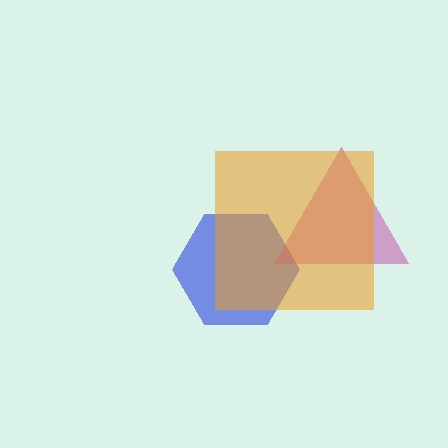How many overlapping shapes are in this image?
There are 3 overlapping shapes in the image.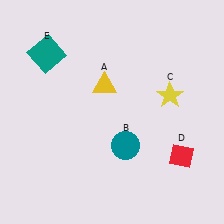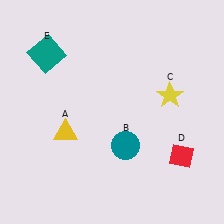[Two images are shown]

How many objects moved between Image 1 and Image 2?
1 object moved between the two images.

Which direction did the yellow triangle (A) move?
The yellow triangle (A) moved down.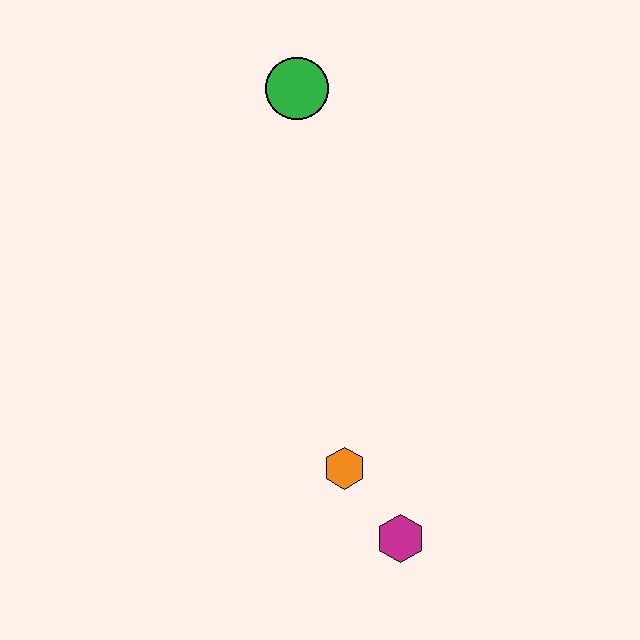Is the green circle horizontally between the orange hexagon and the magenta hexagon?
No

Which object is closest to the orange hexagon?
The magenta hexagon is closest to the orange hexagon.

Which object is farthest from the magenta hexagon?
The green circle is farthest from the magenta hexagon.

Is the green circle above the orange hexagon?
Yes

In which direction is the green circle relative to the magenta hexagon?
The green circle is above the magenta hexagon.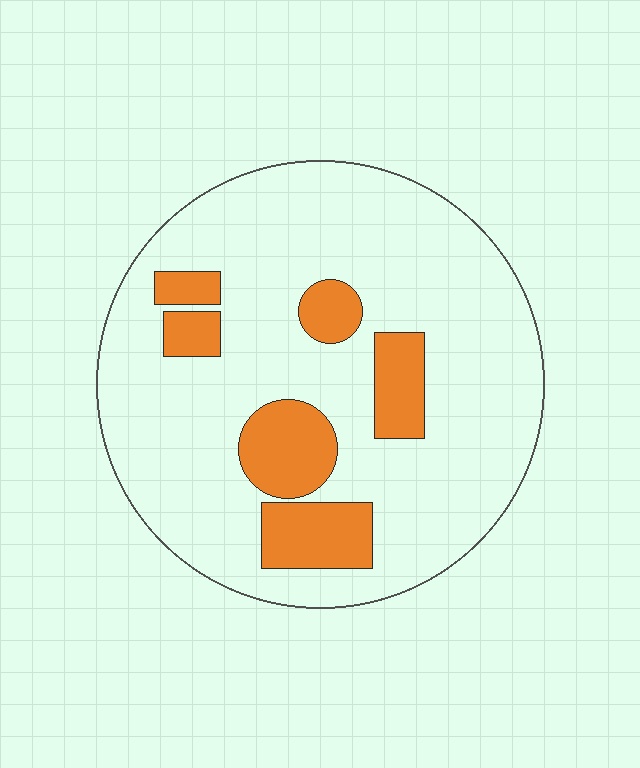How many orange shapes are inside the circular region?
6.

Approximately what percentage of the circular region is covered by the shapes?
Approximately 20%.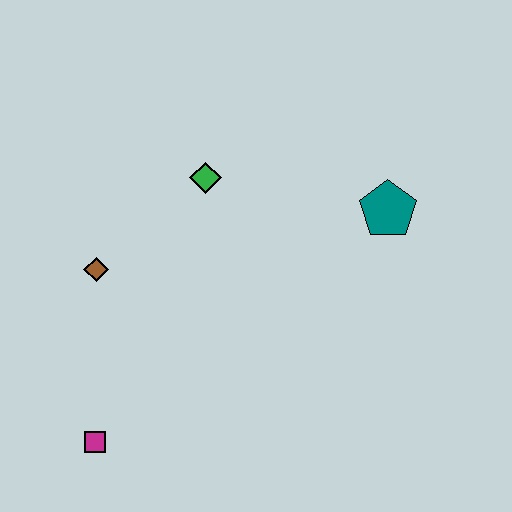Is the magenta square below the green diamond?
Yes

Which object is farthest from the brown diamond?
The teal pentagon is farthest from the brown diamond.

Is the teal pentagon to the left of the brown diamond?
No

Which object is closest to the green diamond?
The brown diamond is closest to the green diamond.